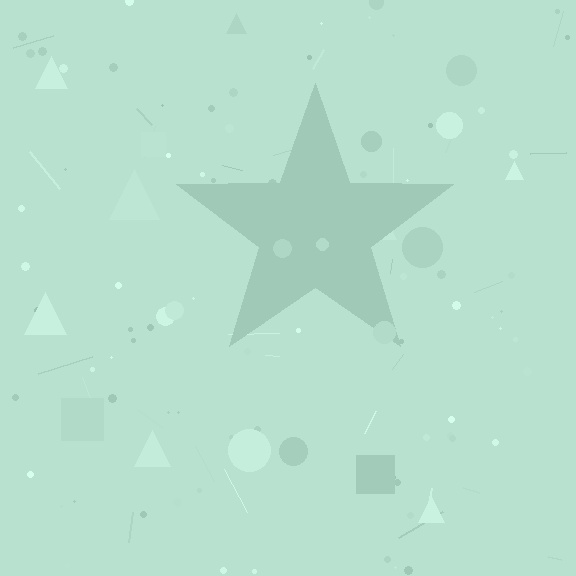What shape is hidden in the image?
A star is hidden in the image.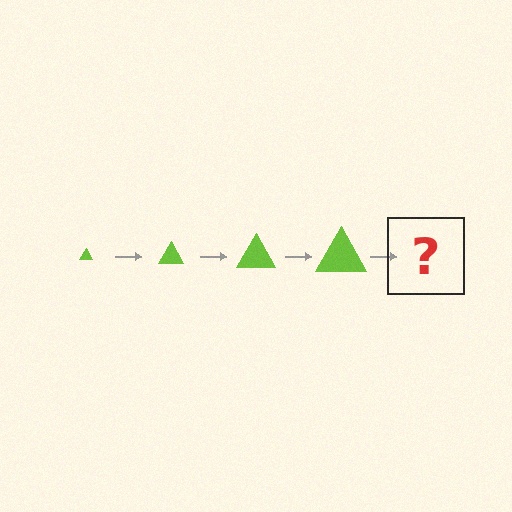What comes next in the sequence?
The next element should be a lime triangle, larger than the previous one.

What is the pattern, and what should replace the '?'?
The pattern is that the triangle gets progressively larger each step. The '?' should be a lime triangle, larger than the previous one.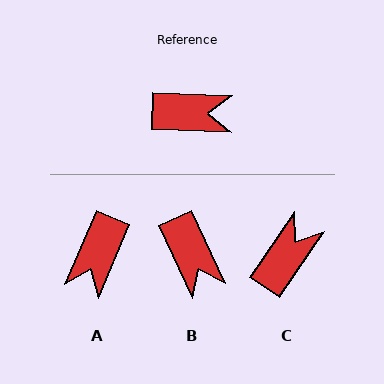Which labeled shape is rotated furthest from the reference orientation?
A, about 111 degrees away.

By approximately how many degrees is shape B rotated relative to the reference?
Approximately 63 degrees clockwise.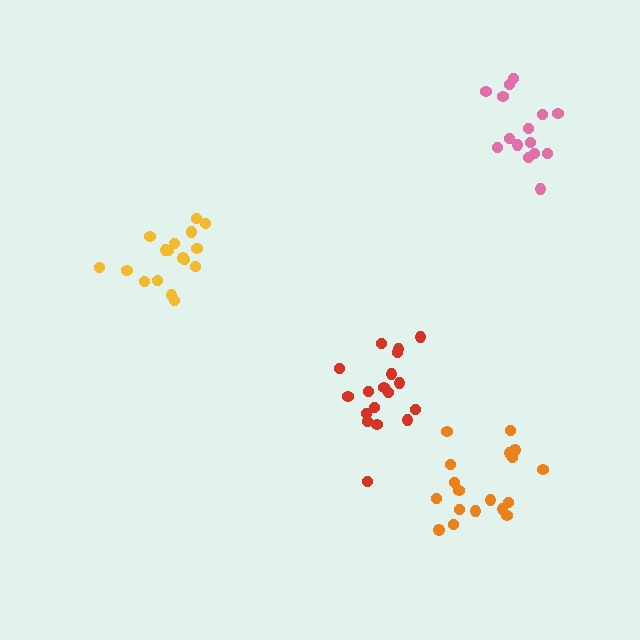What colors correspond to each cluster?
The clusters are colored: red, orange, pink, yellow.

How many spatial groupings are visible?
There are 4 spatial groupings.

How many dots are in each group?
Group 1: 18 dots, Group 2: 19 dots, Group 3: 16 dots, Group 4: 17 dots (70 total).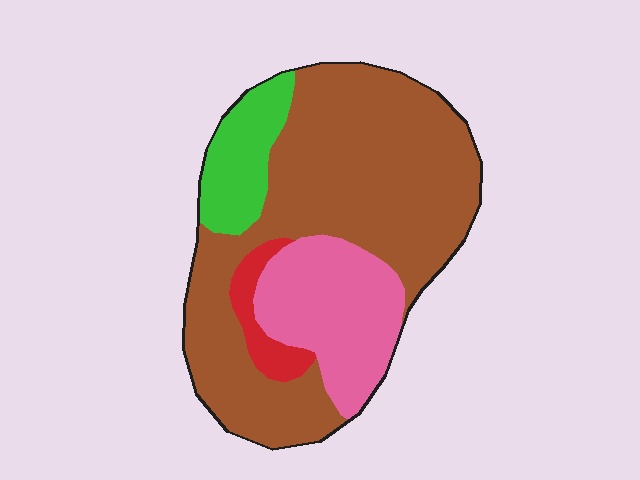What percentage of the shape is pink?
Pink takes up about one fifth (1/5) of the shape.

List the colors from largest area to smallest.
From largest to smallest: brown, pink, green, red.